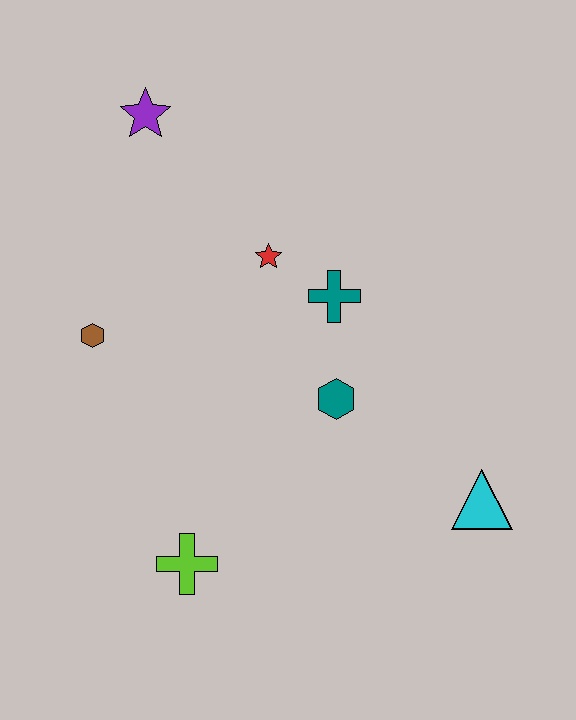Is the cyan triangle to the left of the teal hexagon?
No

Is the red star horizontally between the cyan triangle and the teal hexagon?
No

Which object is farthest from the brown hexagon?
The cyan triangle is farthest from the brown hexagon.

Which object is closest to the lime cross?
The teal hexagon is closest to the lime cross.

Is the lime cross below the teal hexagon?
Yes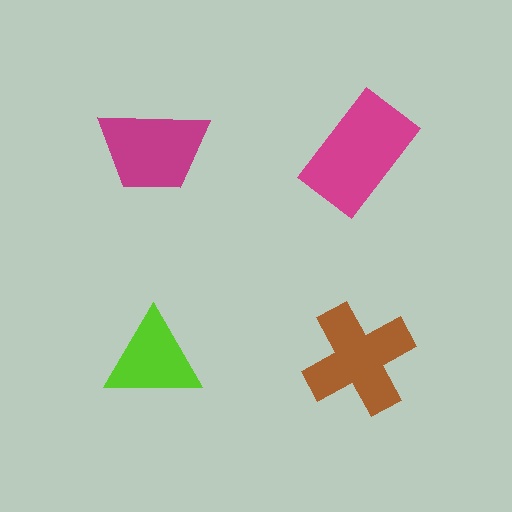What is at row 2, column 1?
A lime triangle.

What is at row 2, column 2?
A brown cross.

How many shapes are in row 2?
2 shapes.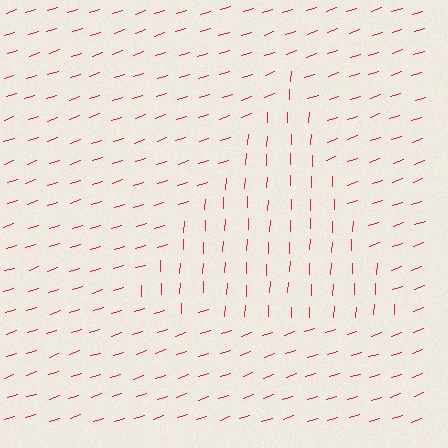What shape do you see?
I see a triangle.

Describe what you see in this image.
The image is filled with small red line segments. A triangle region in the image has lines oriented differently from the surrounding lines, creating a visible texture boundary.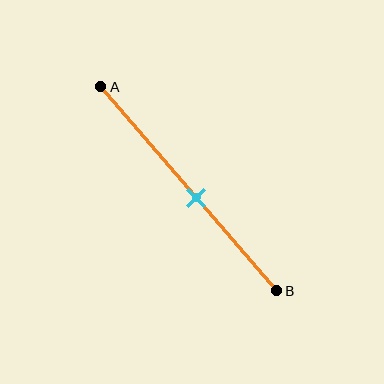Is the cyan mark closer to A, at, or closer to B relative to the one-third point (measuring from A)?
The cyan mark is closer to point B than the one-third point of segment AB.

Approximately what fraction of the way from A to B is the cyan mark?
The cyan mark is approximately 55% of the way from A to B.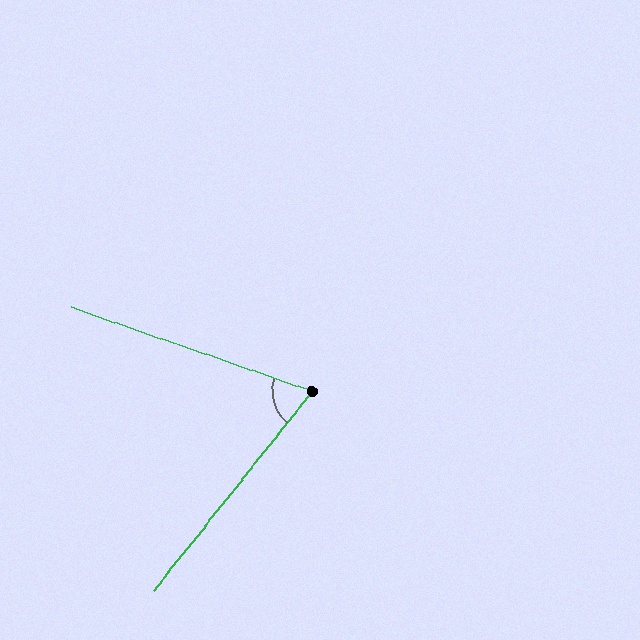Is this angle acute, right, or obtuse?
It is acute.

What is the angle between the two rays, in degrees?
Approximately 70 degrees.